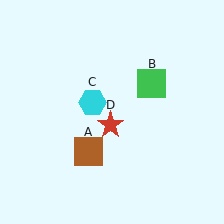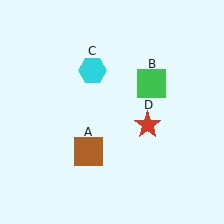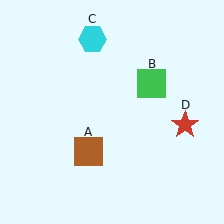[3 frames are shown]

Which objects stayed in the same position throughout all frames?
Brown square (object A) and green square (object B) remained stationary.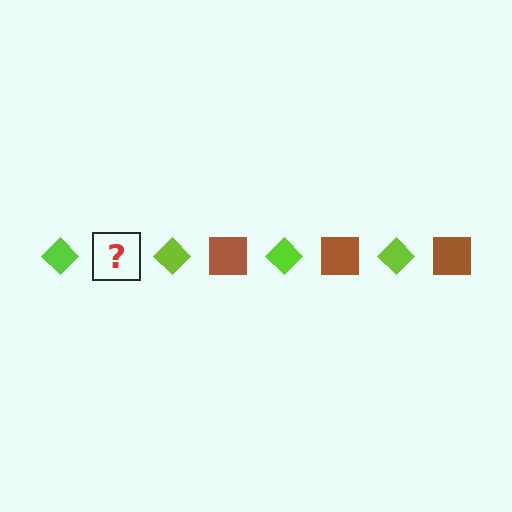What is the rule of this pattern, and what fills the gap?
The rule is that the pattern alternates between lime diamond and brown square. The gap should be filled with a brown square.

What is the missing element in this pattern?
The missing element is a brown square.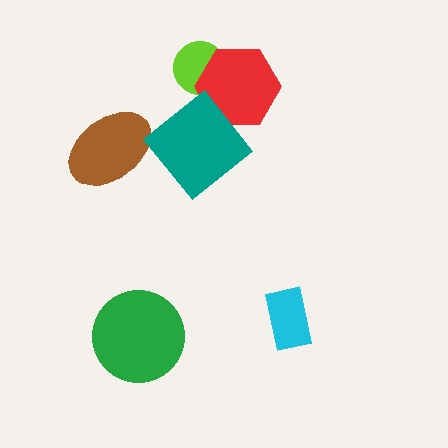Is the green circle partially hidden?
No, no other shape covers it.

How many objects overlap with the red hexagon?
2 objects overlap with the red hexagon.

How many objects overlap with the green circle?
0 objects overlap with the green circle.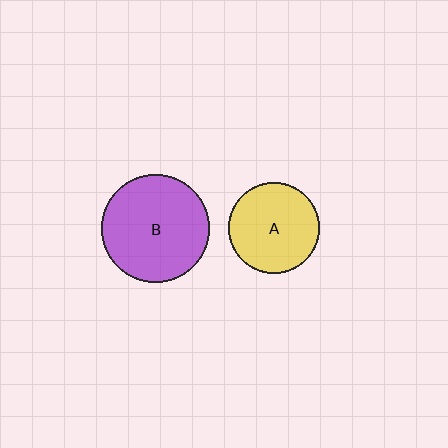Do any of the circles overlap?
No, none of the circles overlap.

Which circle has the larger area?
Circle B (purple).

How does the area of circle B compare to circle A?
Approximately 1.4 times.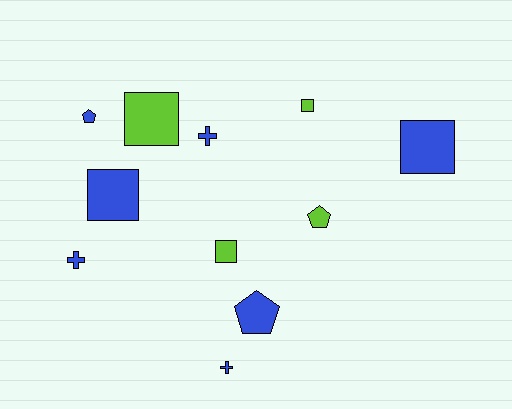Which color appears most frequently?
Blue, with 7 objects.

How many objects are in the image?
There are 11 objects.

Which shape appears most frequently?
Square, with 5 objects.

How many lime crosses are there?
There are no lime crosses.